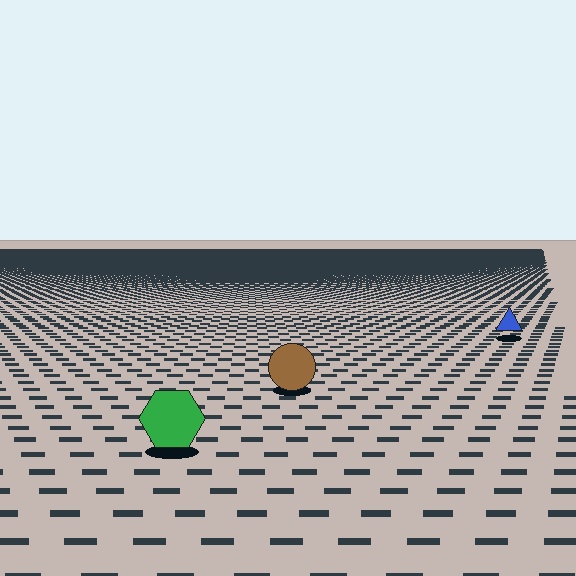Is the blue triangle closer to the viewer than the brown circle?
No. The brown circle is closer — you can tell from the texture gradient: the ground texture is coarser near it.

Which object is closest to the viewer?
The green hexagon is closest. The texture marks near it are larger and more spread out.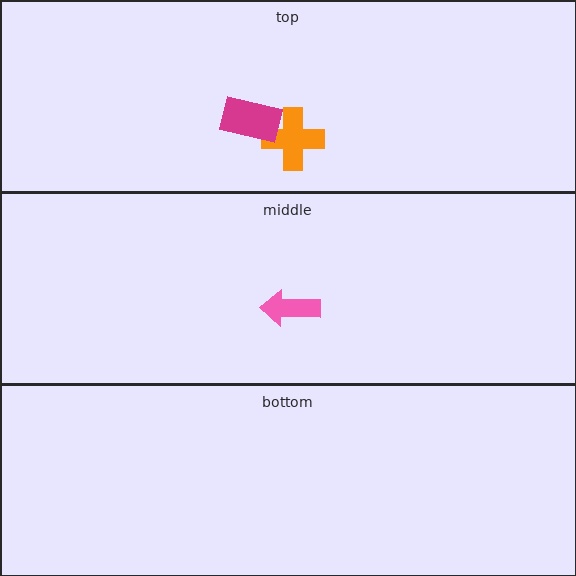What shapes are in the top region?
The orange cross, the magenta rectangle.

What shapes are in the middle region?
The pink arrow.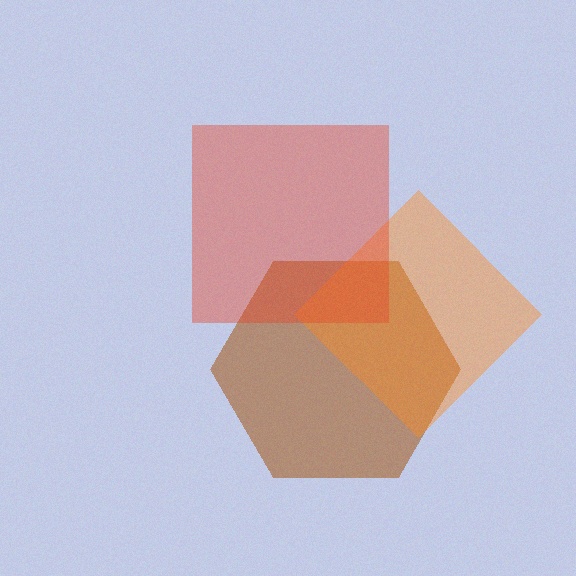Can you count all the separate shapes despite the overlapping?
Yes, there are 3 separate shapes.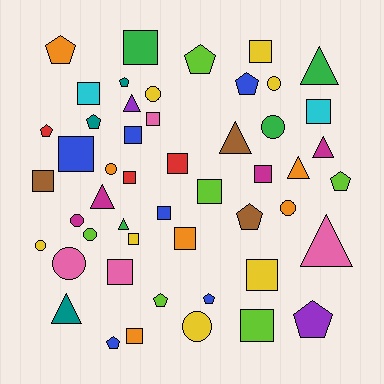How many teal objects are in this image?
There are 3 teal objects.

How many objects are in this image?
There are 50 objects.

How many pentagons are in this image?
There are 12 pentagons.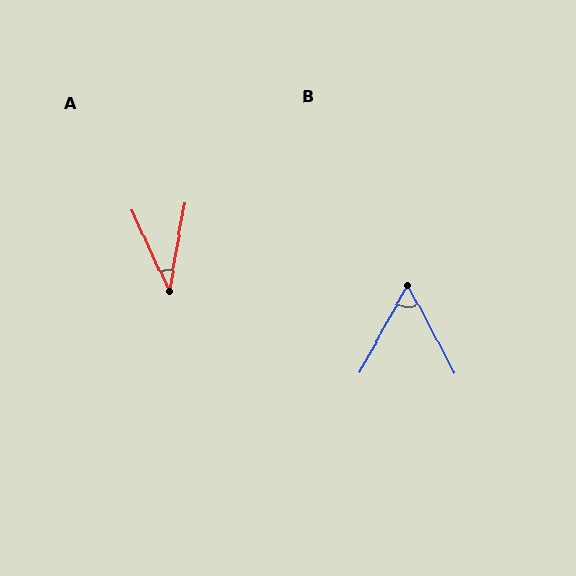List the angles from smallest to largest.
A (34°), B (56°).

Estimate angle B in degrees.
Approximately 56 degrees.